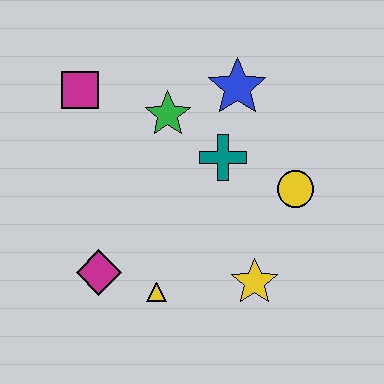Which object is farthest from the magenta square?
The yellow star is farthest from the magenta square.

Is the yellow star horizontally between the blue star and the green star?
No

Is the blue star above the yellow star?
Yes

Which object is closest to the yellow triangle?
The magenta diamond is closest to the yellow triangle.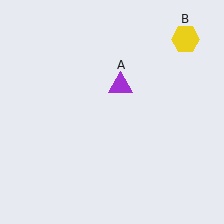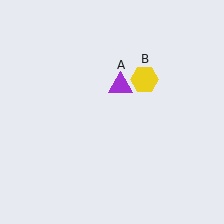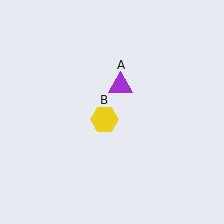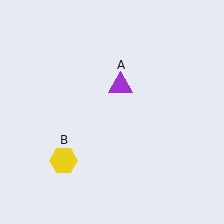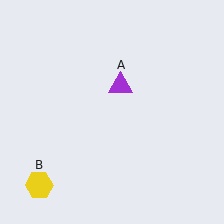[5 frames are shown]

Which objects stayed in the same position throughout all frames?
Purple triangle (object A) remained stationary.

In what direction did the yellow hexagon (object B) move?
The yellow hexagon (object B) moved down and to the left.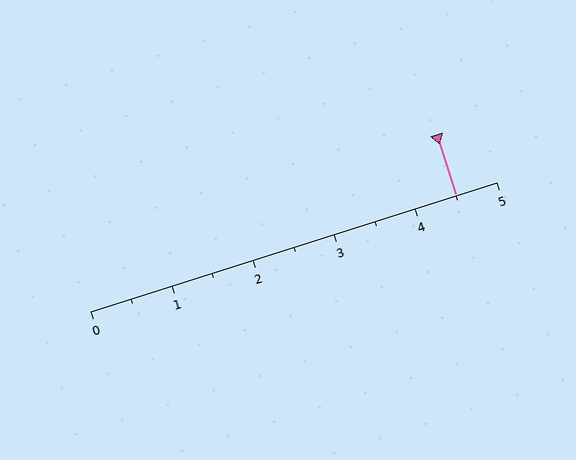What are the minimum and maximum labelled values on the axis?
The axis runs from 0 to 5.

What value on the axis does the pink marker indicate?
The marker indicates approximately 4.5.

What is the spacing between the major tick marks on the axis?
The major ticks are spaced 1 apart.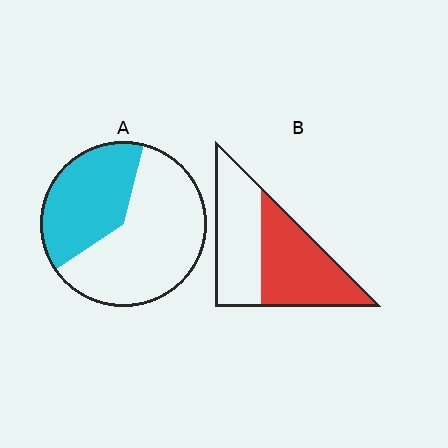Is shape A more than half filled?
No.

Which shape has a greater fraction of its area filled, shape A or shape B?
Shape B.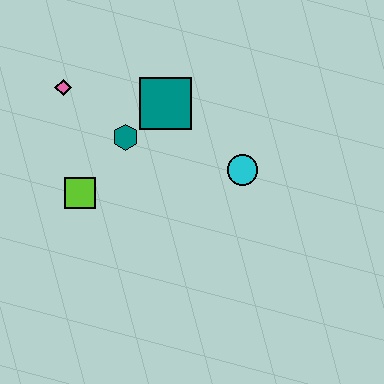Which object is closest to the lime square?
The teal hexagon is closest to the lime square.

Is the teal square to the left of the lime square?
No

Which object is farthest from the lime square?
The cyan circle is farthest from the lime square.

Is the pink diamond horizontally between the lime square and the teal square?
No